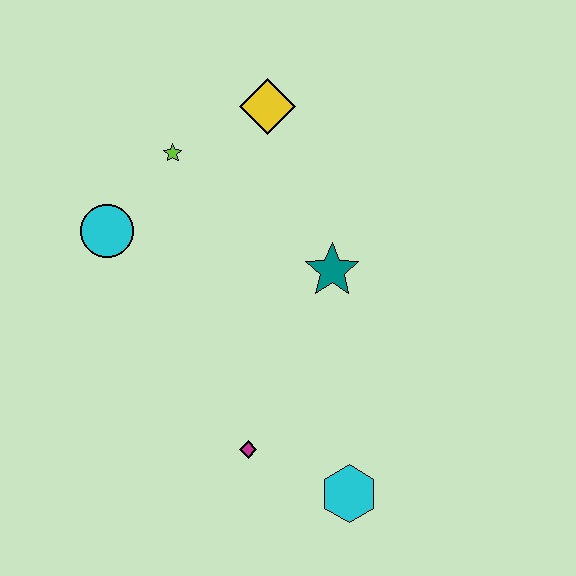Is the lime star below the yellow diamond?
Yes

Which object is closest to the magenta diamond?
The cyan hexagon is closest to the magenta diamond.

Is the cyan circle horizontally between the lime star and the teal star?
No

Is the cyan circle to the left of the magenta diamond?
Yes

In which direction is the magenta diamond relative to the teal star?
The magenta diamond is below the teal star.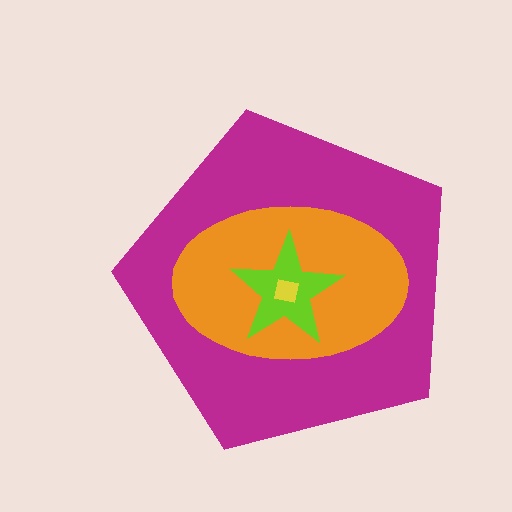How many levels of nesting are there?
4.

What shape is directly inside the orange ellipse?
The lime star.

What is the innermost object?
The yellow square.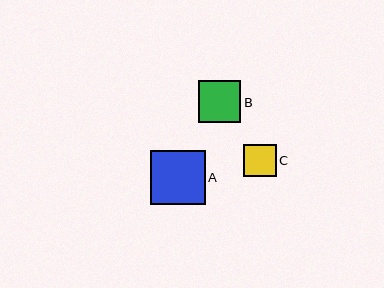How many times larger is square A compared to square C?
Square A is approximately 1.7 times the size of square C.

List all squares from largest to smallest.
From largest to smallest: A, B, C.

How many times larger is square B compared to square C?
Square B is approximately 1.3 times the size of square C.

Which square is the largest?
Square A is the largest with a size of approximately 54 pixels.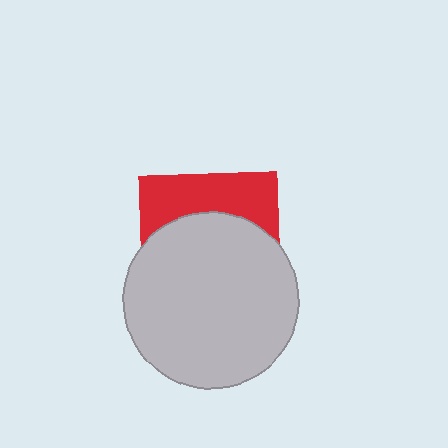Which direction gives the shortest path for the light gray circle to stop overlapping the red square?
Moving down gives the shortest separation.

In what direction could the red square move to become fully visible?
The red square could move up. That would shift it out from behind the light gray circle entirely.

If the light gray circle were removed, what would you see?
You would see the complete red square.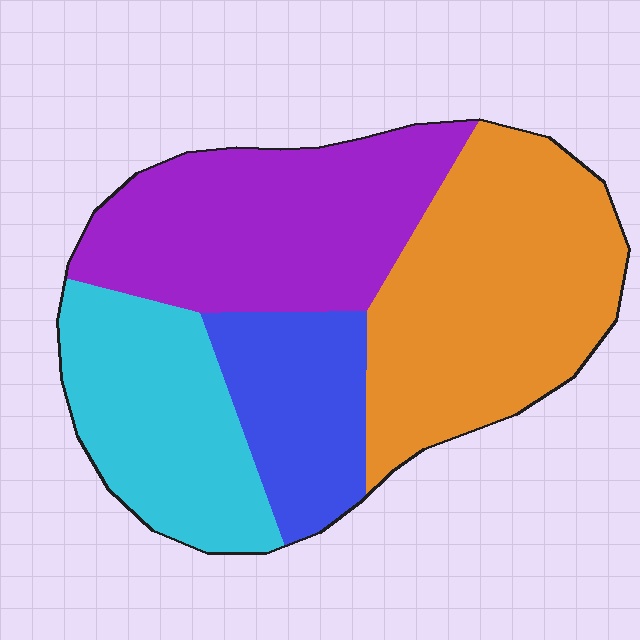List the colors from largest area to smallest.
From largest to smallest: orange, purple, cyan, blue.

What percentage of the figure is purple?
Purple covers about 30% of the figure.